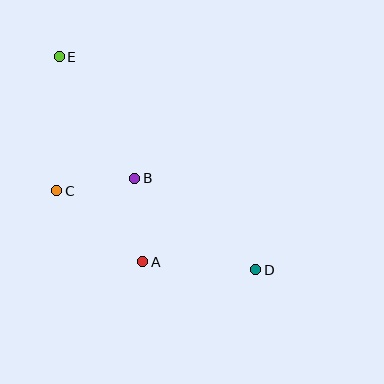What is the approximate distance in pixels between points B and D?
The distance between B and D is approximately 152 pixels.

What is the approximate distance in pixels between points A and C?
The distance between A and C is approximately 112 pixels.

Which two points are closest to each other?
Points B and C are closest to each other.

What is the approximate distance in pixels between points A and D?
The distance between A and D is approximately 113 pixels.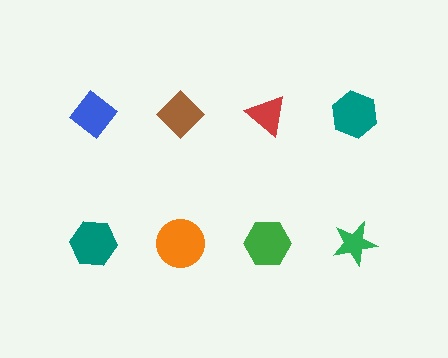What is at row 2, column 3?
A green hexagon.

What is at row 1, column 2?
A brown diamond.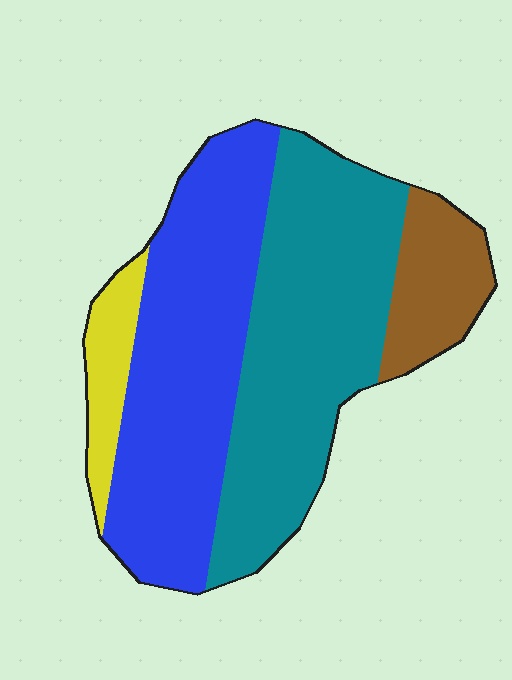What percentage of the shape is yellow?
Yellow takes up about one tenth (1/10) of the shape.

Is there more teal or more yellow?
Teal.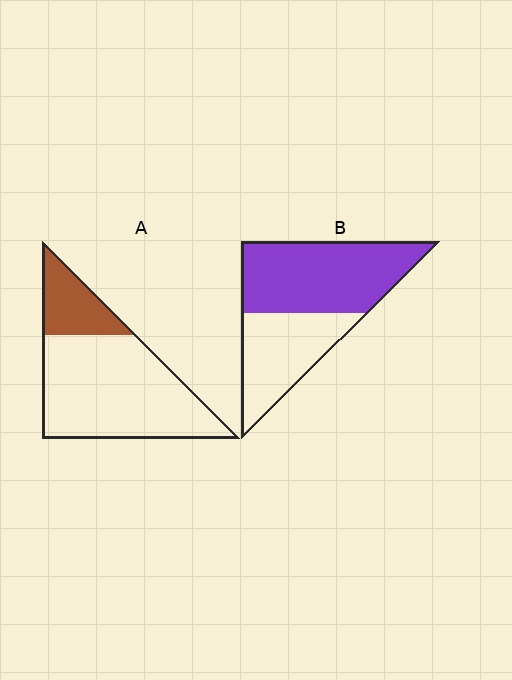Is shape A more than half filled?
No.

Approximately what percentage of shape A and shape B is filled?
A is approximately 25% and B is approximately 60%.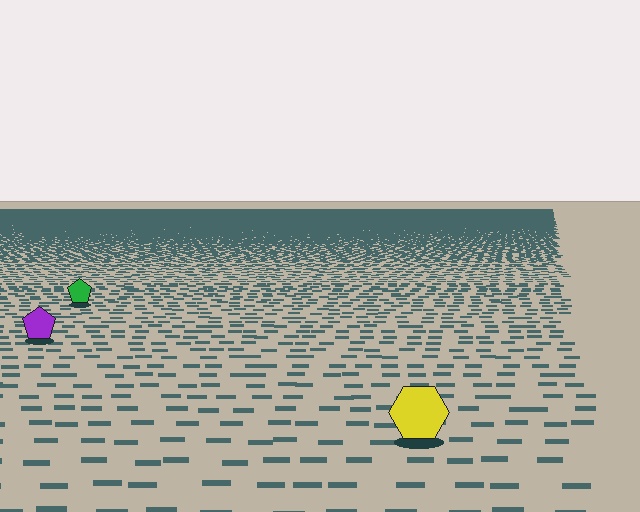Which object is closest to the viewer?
The yellow hexagon is closest. The texture marks near it are larger and more spread out.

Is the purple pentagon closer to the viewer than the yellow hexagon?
No. The yellow hexagon is closer — you can tell from the texture gradient: the ground texture is coarser near it.